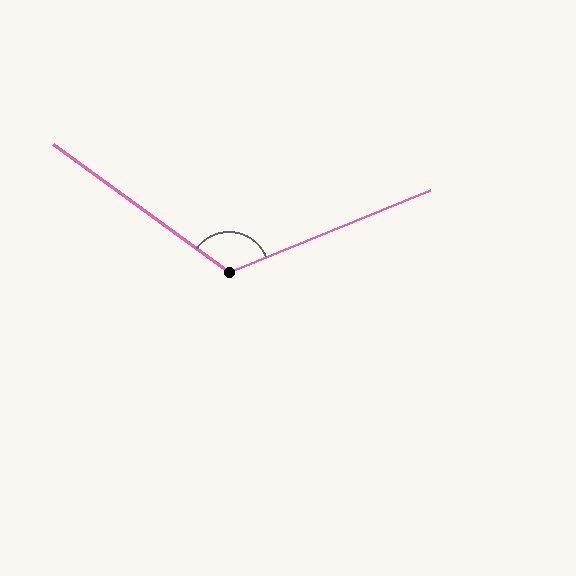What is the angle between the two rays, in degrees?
Approximately 122 degrees.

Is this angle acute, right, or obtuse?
It is obtuse.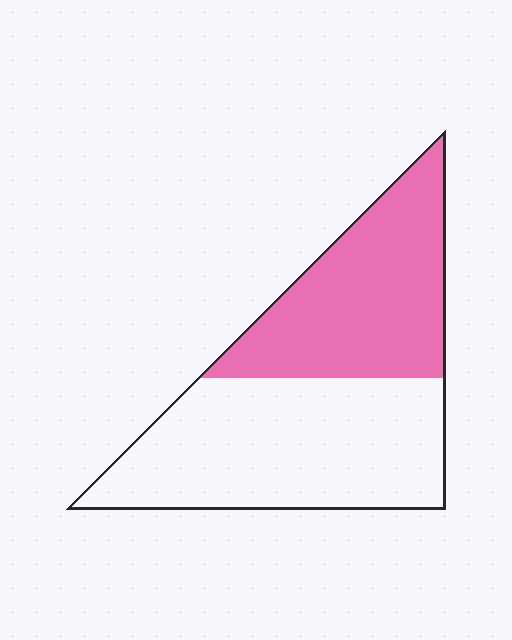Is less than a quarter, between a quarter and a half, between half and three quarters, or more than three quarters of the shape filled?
Between a quarter and a half.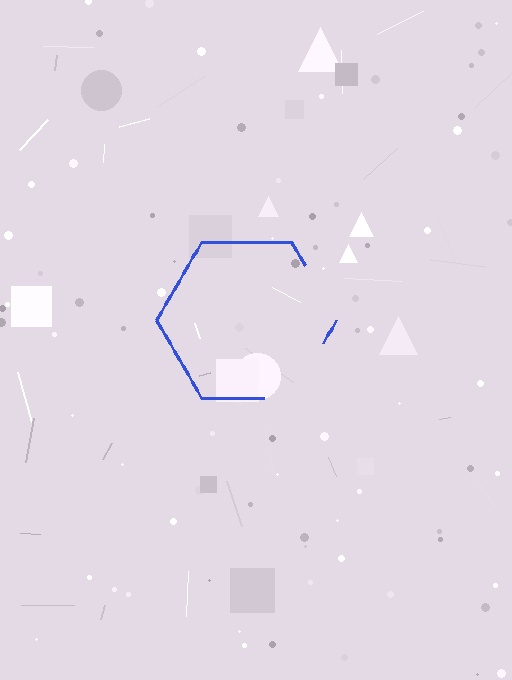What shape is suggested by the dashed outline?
The dashed outline suggests a hexagon.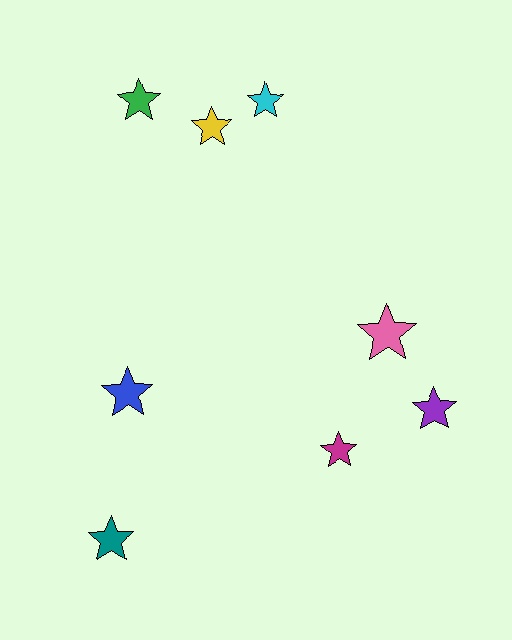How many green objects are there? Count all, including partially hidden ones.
There is 1 green object.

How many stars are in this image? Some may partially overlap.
There are 8 stars.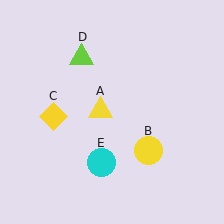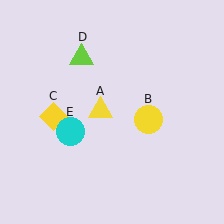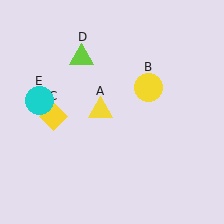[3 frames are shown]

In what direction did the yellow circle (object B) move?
The yellow circle (object B) moved up.